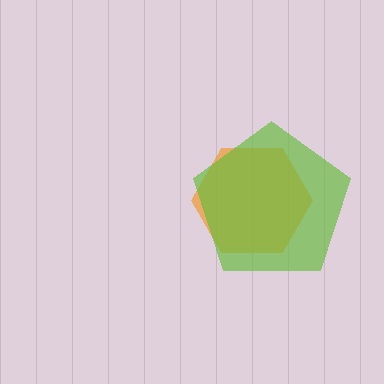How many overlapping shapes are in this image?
There are 2 overlapping shapes in the image.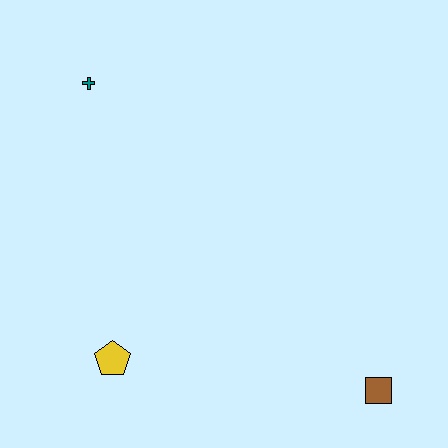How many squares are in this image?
There is 1 square.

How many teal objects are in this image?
There is 1 teal object.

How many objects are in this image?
There are 3 objects.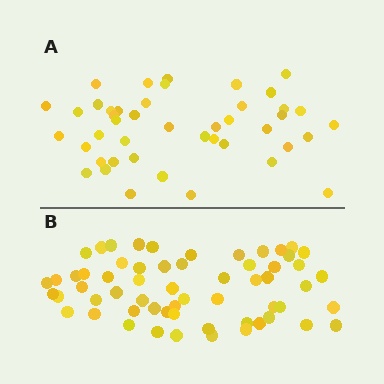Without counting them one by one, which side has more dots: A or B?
Region B (the bottom region) has more dots.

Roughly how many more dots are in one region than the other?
Region B has approximately 15 more dots than region A.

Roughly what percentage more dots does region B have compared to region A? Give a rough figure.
About 35% more.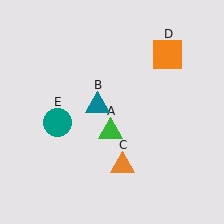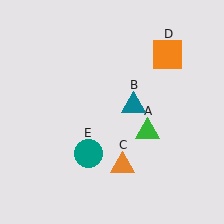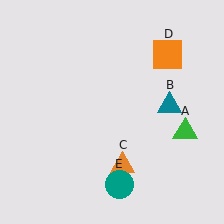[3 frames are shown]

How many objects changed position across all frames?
3 objects changed position: green triangle (object A), teal triangle (object B), teal circle (object E).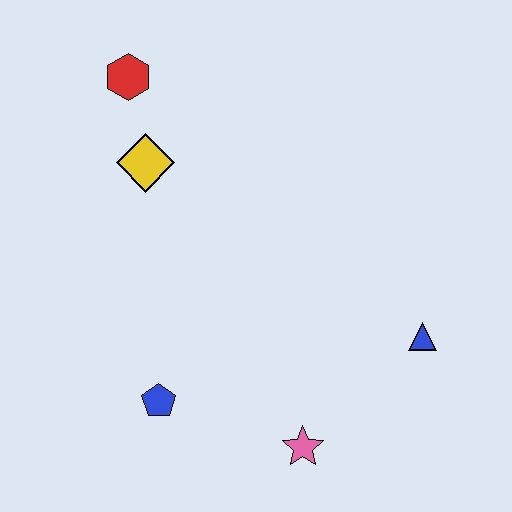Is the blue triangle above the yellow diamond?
No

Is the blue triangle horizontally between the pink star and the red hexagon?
No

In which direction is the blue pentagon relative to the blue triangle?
The blue pentagon is to the left of the blue triangle.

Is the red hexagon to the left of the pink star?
Yes